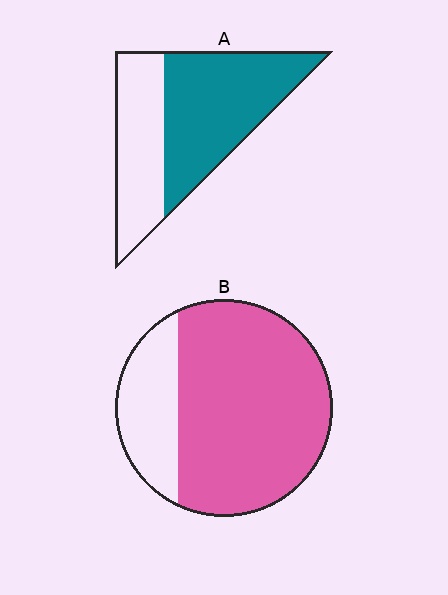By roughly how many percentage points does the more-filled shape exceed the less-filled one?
By roughly 15 percentage points (B over A).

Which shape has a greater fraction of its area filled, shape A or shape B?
Shape B.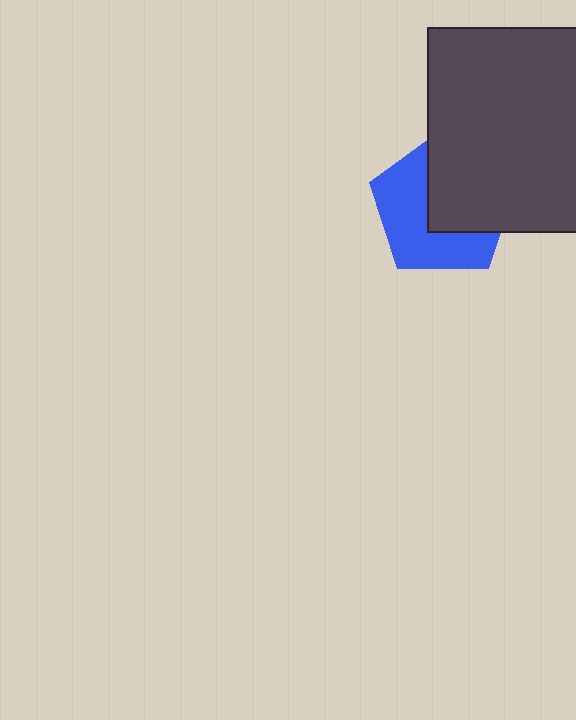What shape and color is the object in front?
The object in front is a dark gray square.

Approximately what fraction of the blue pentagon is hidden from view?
Roughly 48% of the blue pentagon is hidden behind the dark gray square.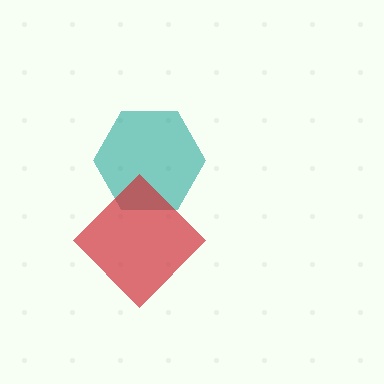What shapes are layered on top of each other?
The layered shapes are: a teal hexagon, a red diamond.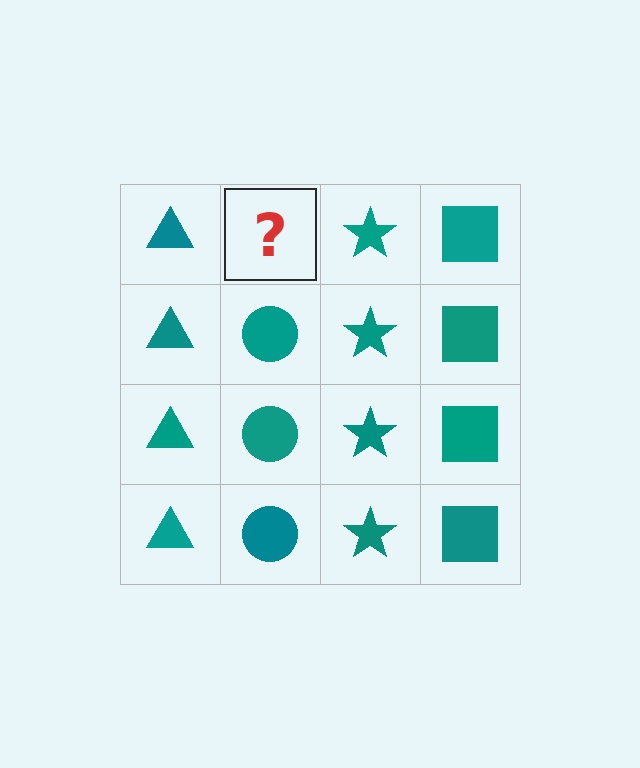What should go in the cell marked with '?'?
The missing cell should contain a teal circle.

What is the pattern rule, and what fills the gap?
The rule is that each column has a consistent shape. The gap should be filled with a teal circle.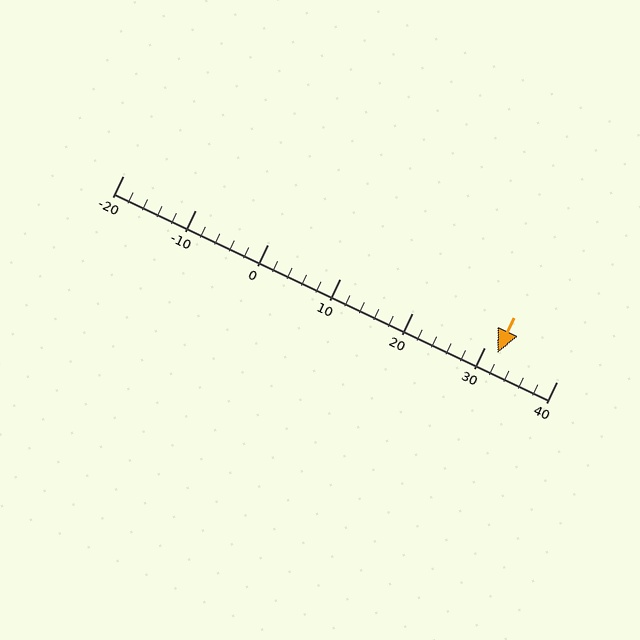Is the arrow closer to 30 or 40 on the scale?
The arrow is closer to 30.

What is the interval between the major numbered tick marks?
The major tick marks are spaced 10 units apart.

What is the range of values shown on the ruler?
The ruler shows values from -20 to 40.